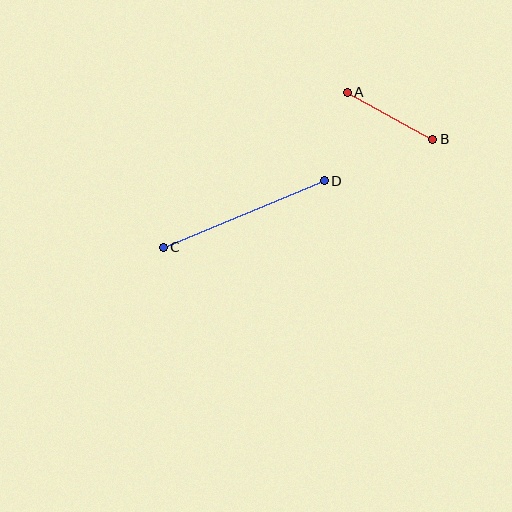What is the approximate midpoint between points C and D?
The midpoint is at approximately (244, 214) pixels.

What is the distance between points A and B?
The distance is approximately 98 pixels.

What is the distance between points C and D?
The distance is approximately 174 pixels.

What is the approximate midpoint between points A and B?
The midpoint is at approximately (390, 116) pixels.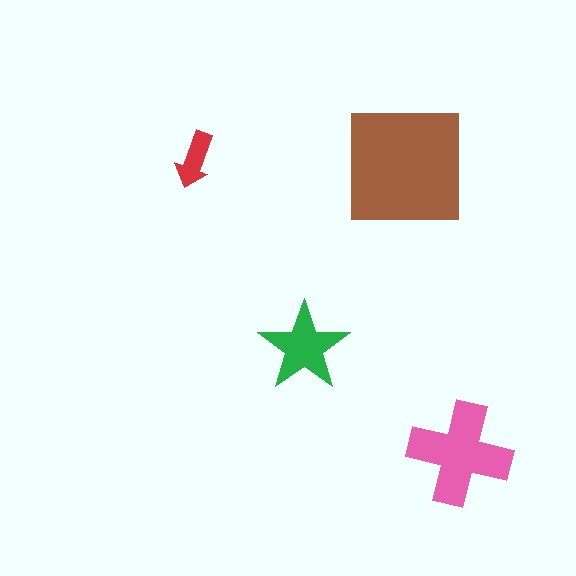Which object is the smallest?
The red arrow.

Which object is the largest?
The brown square.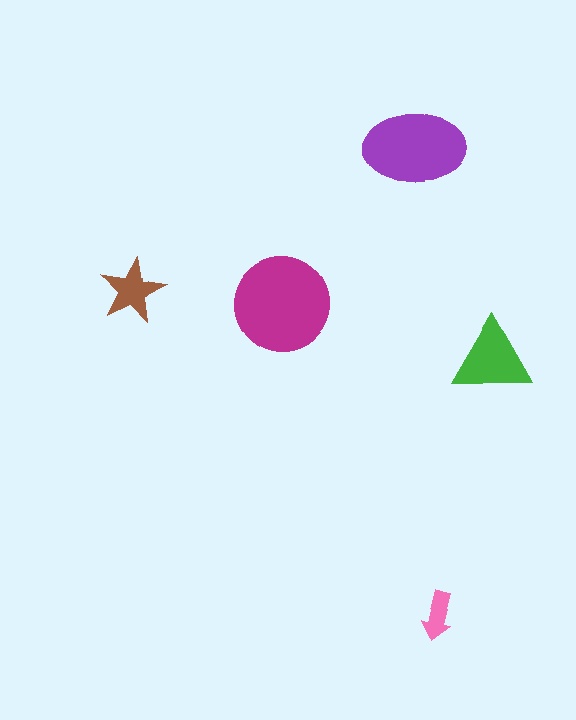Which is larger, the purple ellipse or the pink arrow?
The purple ellipse.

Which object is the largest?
The magenta circle.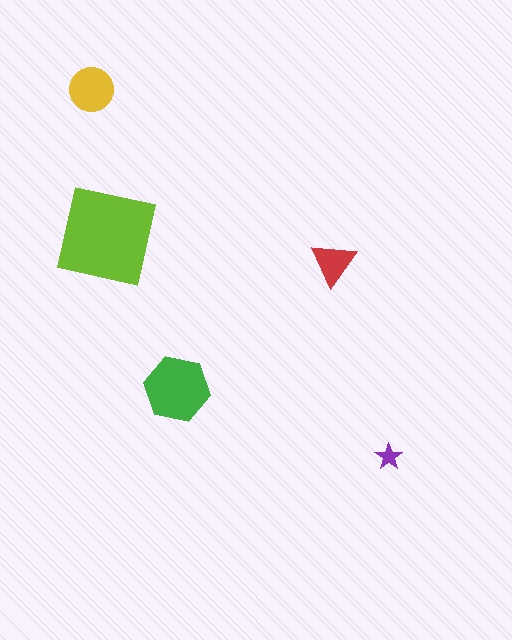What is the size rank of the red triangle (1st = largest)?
4th.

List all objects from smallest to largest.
The purple star, the red triangle, the yellow circle, the green hexagon, the lime square.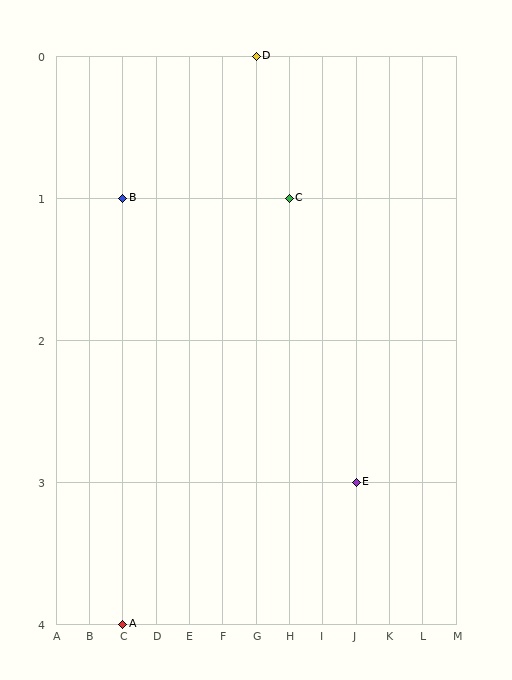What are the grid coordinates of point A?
Point A is at grid coordinates (C, 4).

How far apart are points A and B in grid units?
Points A and B are 3 rows apart.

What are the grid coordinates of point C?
Point C is at grid coordinates (H, 1).